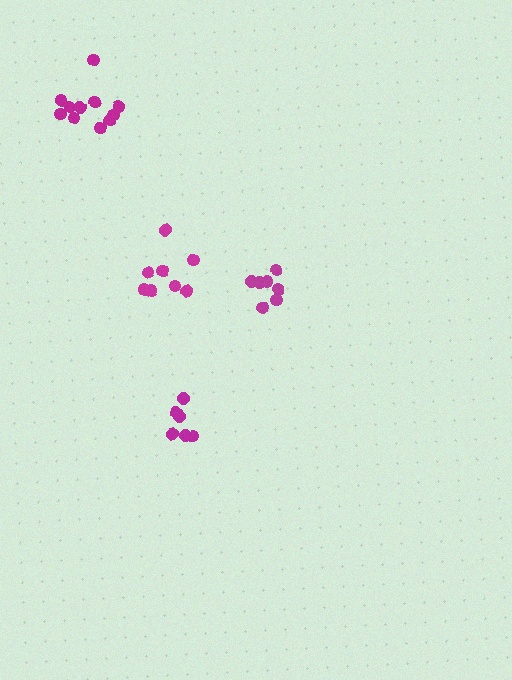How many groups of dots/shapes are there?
There are 4 groups.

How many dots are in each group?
Group 1: 8 dots, Group 2: 6 dots, Group 3: 11 dots, Group 4: 7 dots (32 total).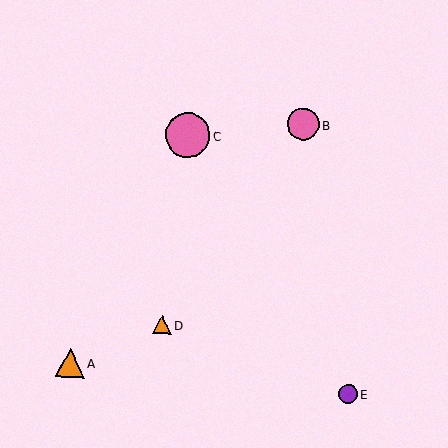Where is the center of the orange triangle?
The center of the orange triangle is at (70, 363).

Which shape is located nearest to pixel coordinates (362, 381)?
The purple circle (labeled E) at (348, 394) is nearest to that location.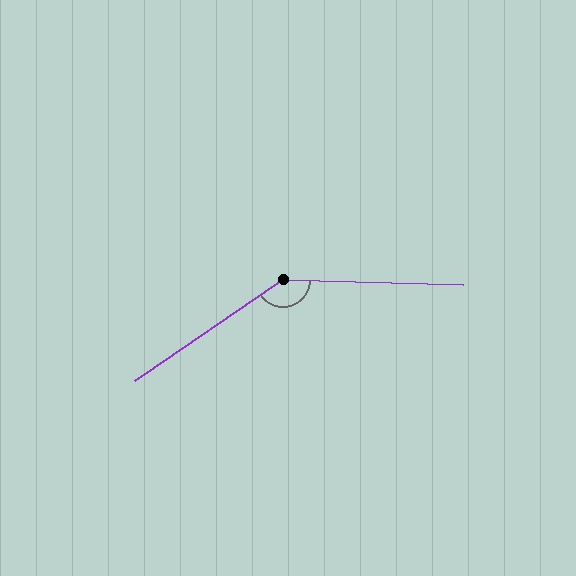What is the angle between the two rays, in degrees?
Approximately 144 degrees.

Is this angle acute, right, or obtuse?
It is obtuse.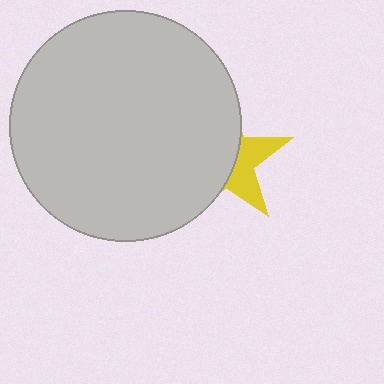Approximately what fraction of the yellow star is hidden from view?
Roughly 64% of the yellow star is hidden behind the light gray circle.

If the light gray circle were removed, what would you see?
You would see the complete yellow star.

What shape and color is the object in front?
The object in front is a light gray circle.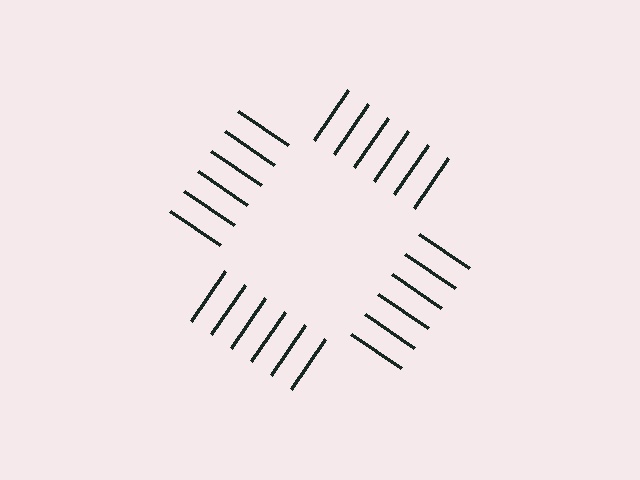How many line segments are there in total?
24 — 6 along each of the 4 edges.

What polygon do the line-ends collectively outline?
An illusory square — the line segments terminate on its edges but no continuous stroke is drawn.